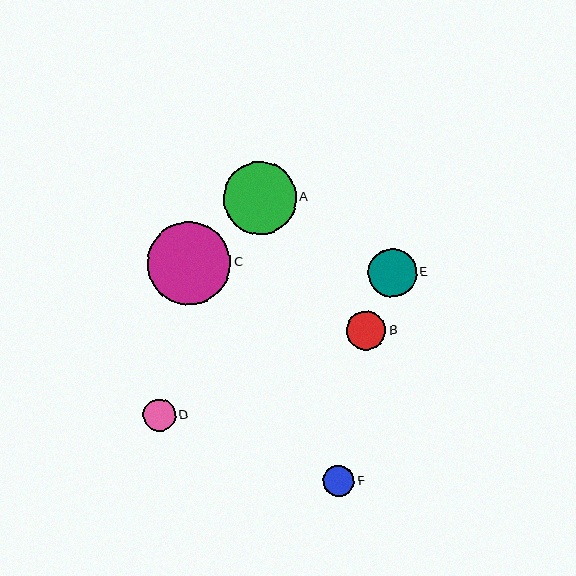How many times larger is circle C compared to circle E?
Circle C is approximately 1.7 times the size of circle E.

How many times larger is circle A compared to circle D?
Circle A is approximately 2.2 times the size of circle D.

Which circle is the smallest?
Circle F is the smallest with a size of approximately 31 pixels.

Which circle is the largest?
Circle C is the largest with a size of approximately 83 pixels.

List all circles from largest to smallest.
From largest to smallest: C, A, E, B, D, F.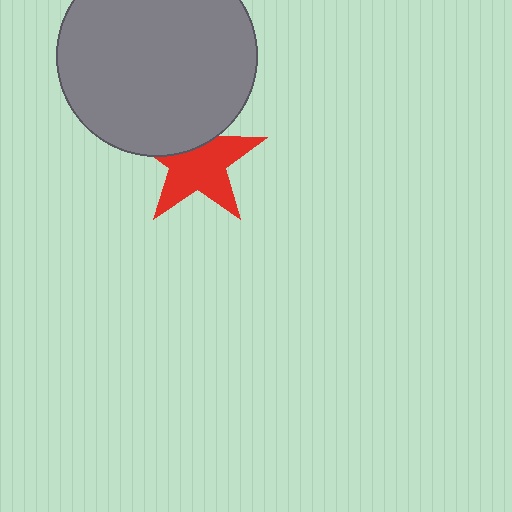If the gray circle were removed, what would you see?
You would see the complete red star.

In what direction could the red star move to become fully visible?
The red star could move down. That would shift it out from behind the gray circle entirely.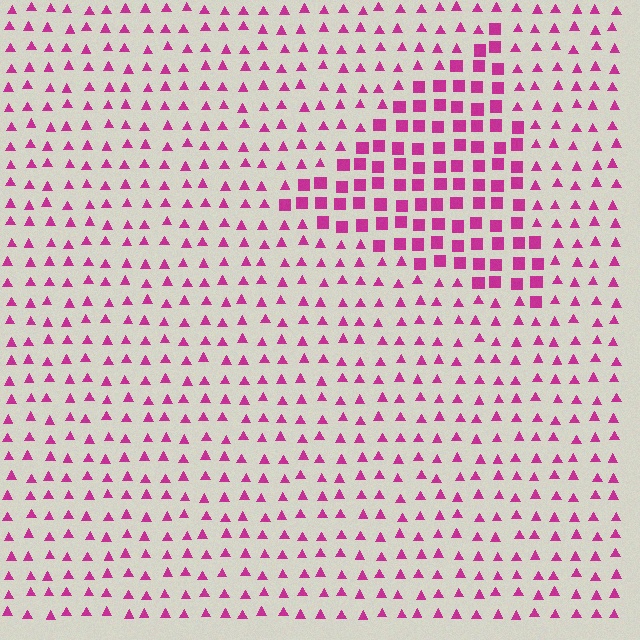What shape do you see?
I see a triangle.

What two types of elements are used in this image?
The image uses squares inside the triangle region and triangles outside it.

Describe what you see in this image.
The image is filled with small magenta elements arranged in a uniform grid. A triangle-shaped region contains squares, while the surrounding area contains triangles. The boundary is defined purely by the change in element shape.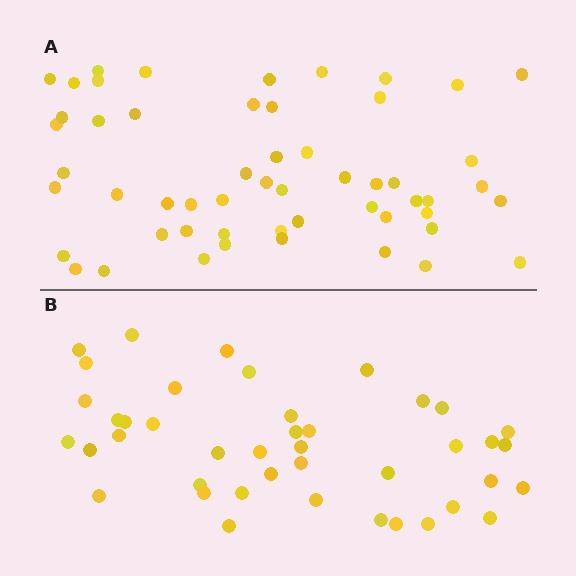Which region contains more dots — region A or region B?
Region A (the top region) has more dots.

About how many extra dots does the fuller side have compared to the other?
Region A has roughly 12 or so more dots than region B.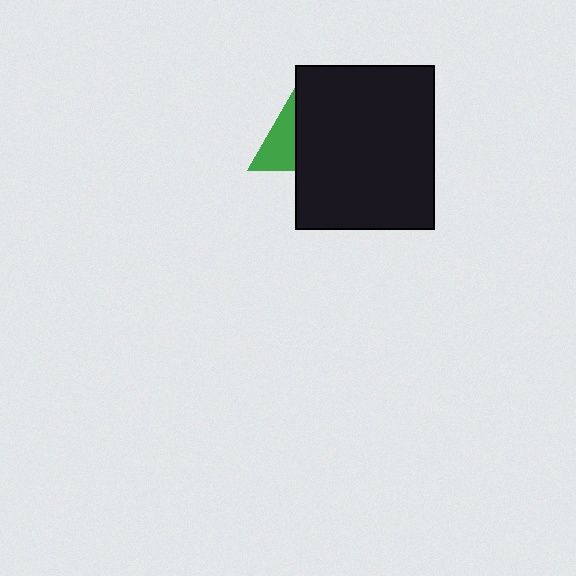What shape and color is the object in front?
The object in front is a black rectangle.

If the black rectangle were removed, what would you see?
You would see the complete green triangle.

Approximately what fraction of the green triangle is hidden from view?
Roughly 52% of the green triangle is hidden behind the black rectangle.